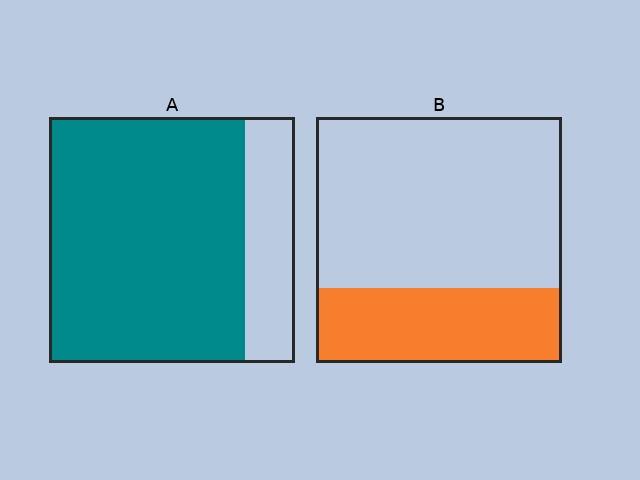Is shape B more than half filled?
No.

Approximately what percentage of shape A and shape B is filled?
A is approximately 80% and B is approximately 30%.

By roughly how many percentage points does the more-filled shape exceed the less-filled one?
By roughly 50 percentage points (A over B).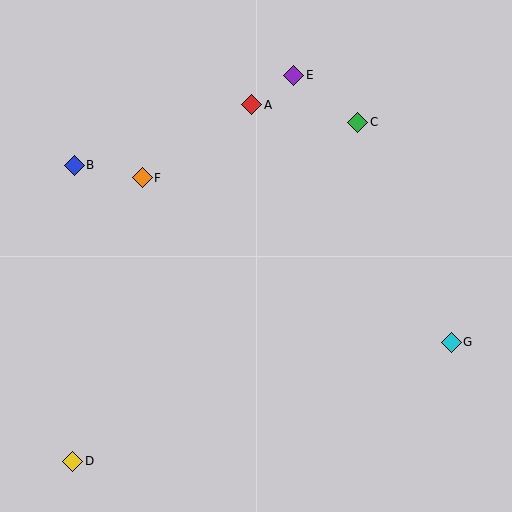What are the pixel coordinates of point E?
Point E is at (294, 75).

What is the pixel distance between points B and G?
The distance between B and G is 417 pixels.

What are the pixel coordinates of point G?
Point G is at (451, 342).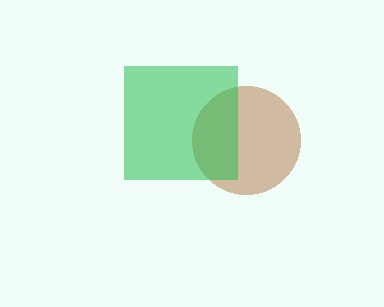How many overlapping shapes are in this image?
There are 2 overlapping shapes in the image.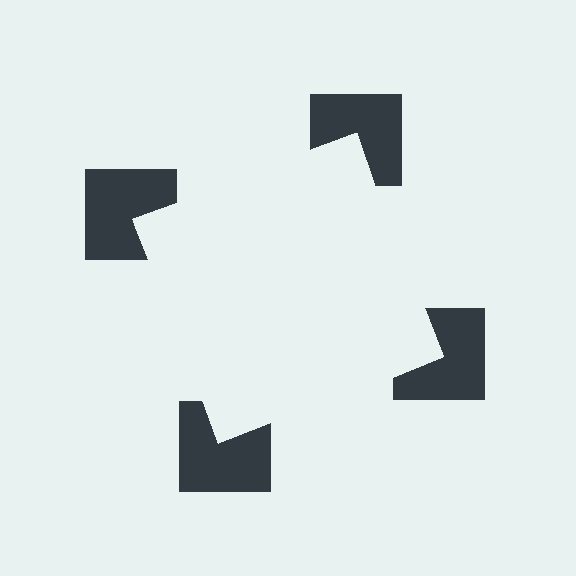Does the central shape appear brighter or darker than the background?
It typically appears slightly brighter than the background, even though no actual brightness change is drawn.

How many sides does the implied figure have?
4 sides.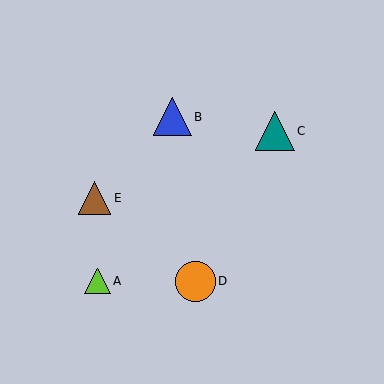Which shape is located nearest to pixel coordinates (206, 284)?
The orange circle (labeled D) at (195, 281) is nearest to that location.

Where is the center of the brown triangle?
The center of the brown triangle is at (94, 198).